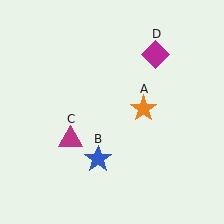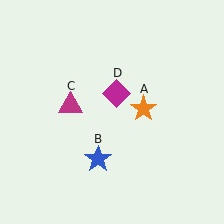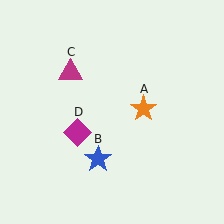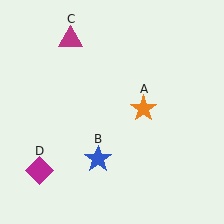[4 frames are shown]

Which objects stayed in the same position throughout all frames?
Orange star (object A) and blue star (object B) remained stationary.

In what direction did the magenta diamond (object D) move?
The magenta diamond (object D) moved down and to the left.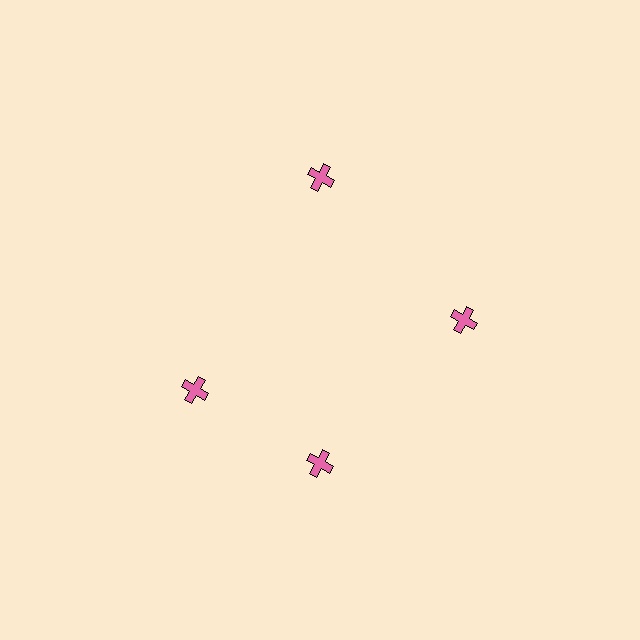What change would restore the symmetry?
The symmetry would be restored by rotating it back into even spacing with its neighbors so that all 4 crosses sit at equal angles and equal distance from the center.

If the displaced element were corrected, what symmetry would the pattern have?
It would have 4-fold rotational symmetry — the pattern would map onto itself every 90 degrees.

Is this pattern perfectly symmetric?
No. The 4 pink crosses are arranged in a ring, but one element near the 9 o'clock position is rotated out of alignment along the ring, breaking the 4-fold rotational symmetry.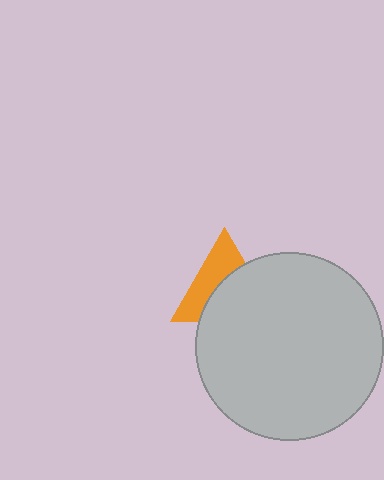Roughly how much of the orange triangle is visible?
About half of it is visible (roughly 47%).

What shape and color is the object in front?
The object in front is a light gray circle.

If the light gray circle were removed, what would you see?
You would see the complete orange triangle.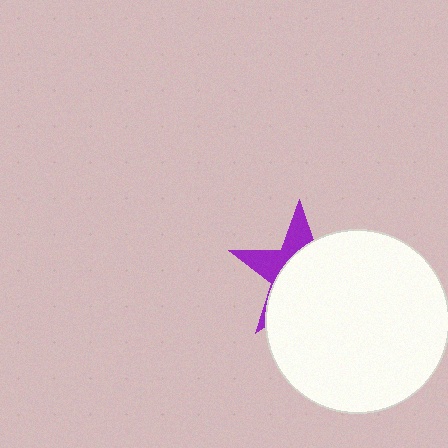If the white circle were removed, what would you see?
You would see the complete purple star.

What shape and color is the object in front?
The object in front is a white circle.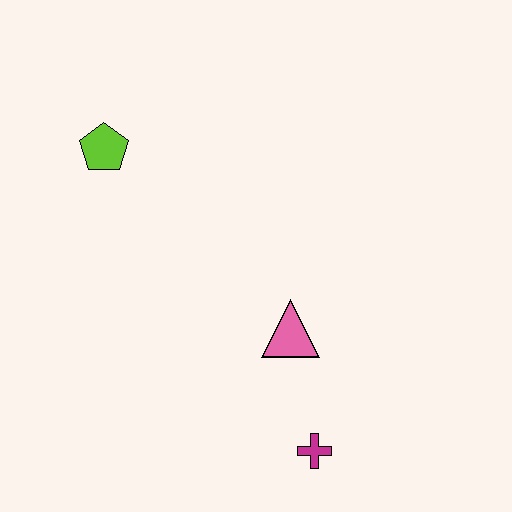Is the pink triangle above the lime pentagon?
No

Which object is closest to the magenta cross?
The pink triangle is closest to the magenta cross.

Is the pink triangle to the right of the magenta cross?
No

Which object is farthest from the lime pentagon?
The magenta cross is farthest from the lime pentagon.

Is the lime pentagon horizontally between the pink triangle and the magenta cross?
No